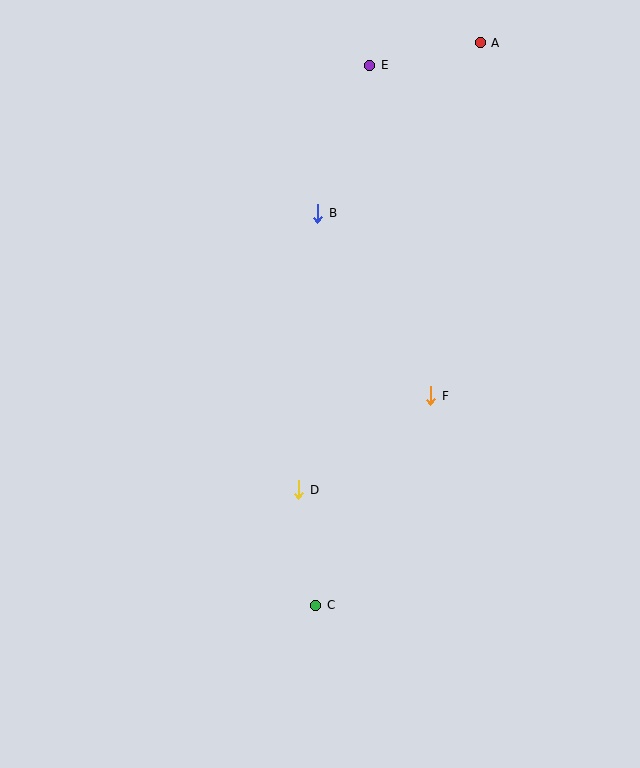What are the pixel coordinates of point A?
Point A is at (480, 43).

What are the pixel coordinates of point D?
Point D is at (299, 490).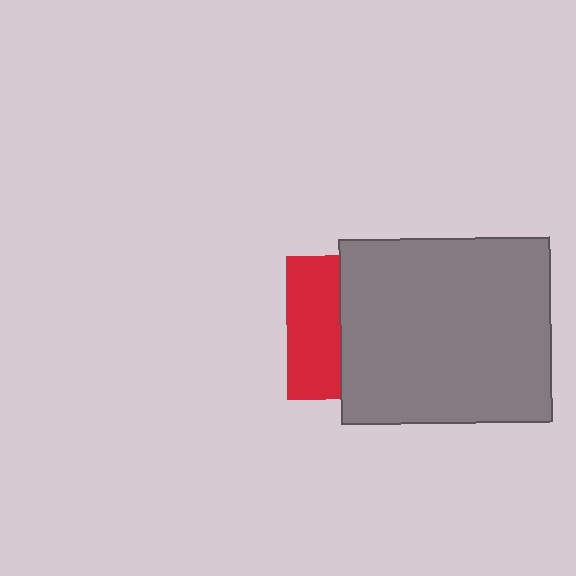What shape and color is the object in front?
The object in front is a gray rectangle.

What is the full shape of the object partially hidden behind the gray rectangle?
The partially hidden object is a red square.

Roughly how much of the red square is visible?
A small part of it is visible (roughly 38%).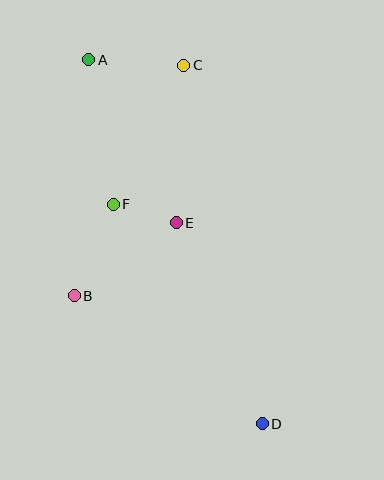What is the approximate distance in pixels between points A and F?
The distance between A and F is approximately 147 pixels.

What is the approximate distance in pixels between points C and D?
The distance between C and D is approximately 367 pixels.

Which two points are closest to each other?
Points E and F are closest to each other.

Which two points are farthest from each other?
Points A and D are farthest from each other.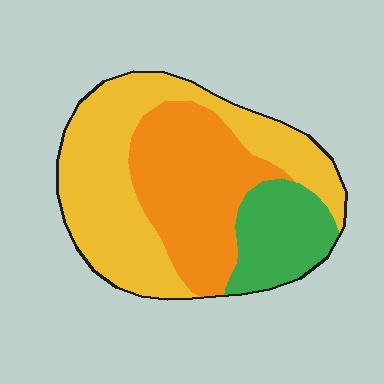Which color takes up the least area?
Green, at roughly 20%.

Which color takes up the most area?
Yellow, at roughly 45%.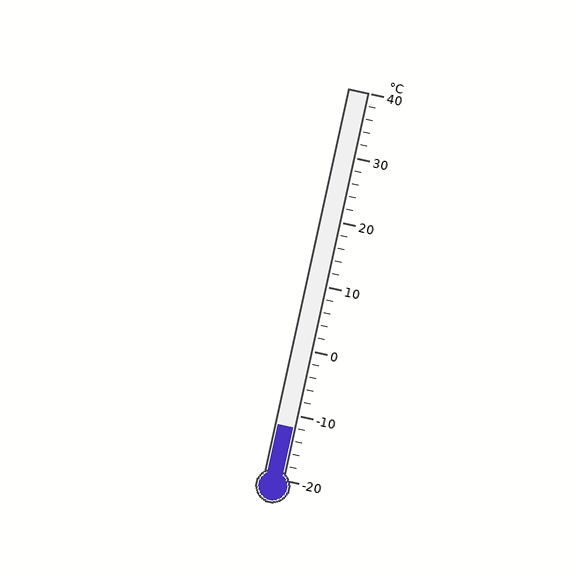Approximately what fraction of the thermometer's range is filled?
The thermometer is filled to approximately 15% of its range.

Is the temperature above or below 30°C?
The temperature is below 30°C.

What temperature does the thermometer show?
The thermometer shows approximately -12°C.